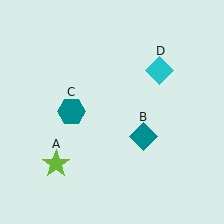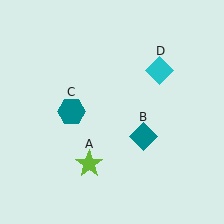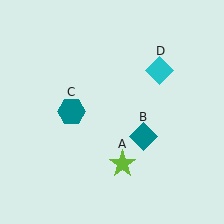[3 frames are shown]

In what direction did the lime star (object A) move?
The lime star (object A) moved right.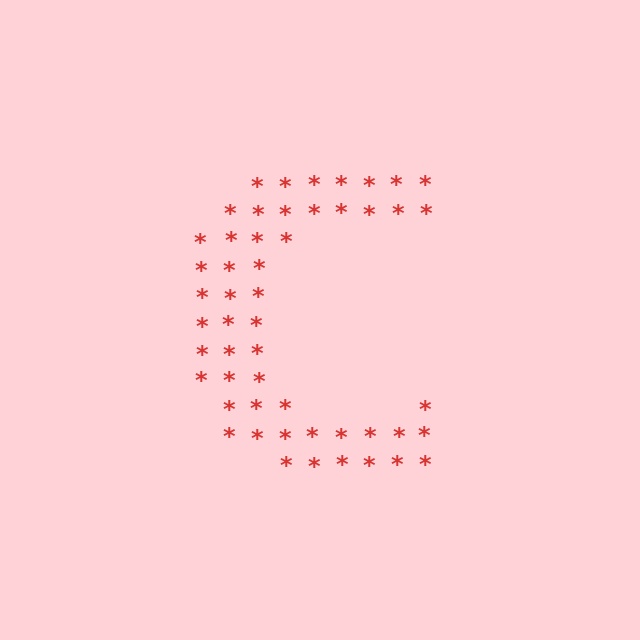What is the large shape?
The large shape is the letter C.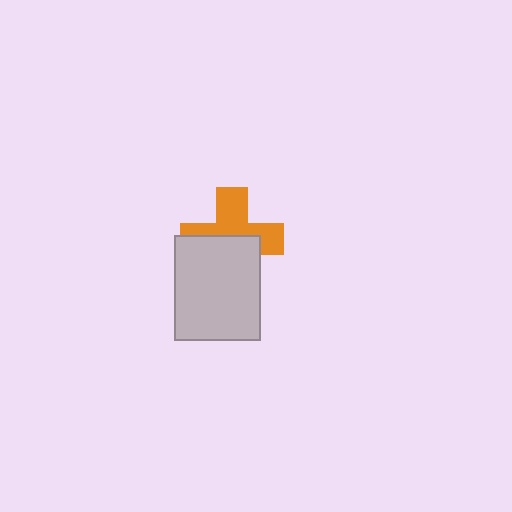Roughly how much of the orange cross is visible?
About half of it is visible (roughly 50%).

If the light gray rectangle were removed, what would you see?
You would see the complete orange cross.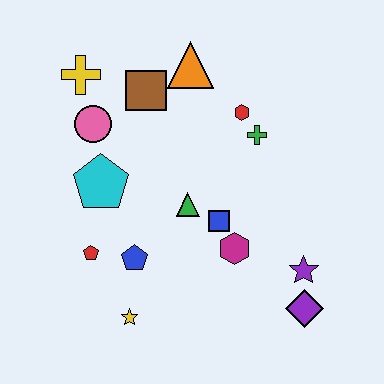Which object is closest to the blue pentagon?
The red pentagon is closest to the blue pentagon.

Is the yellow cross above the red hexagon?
Yes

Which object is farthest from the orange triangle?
The purple diamond is farthest from the orange triangle.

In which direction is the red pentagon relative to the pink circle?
The red pentagon is below the pink circle.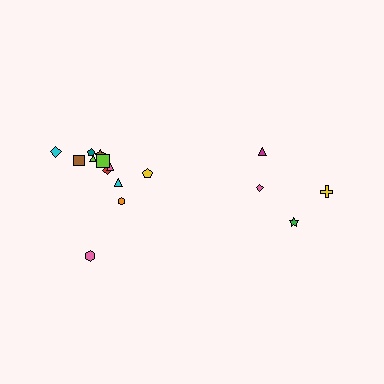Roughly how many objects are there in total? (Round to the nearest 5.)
Roughly 15 objects in total.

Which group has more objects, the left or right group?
The left group.